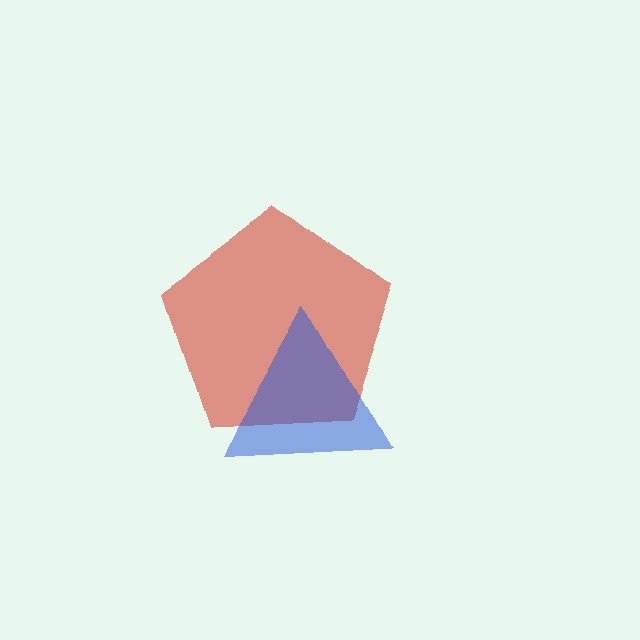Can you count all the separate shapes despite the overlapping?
Yes, there are 2 separate shapes.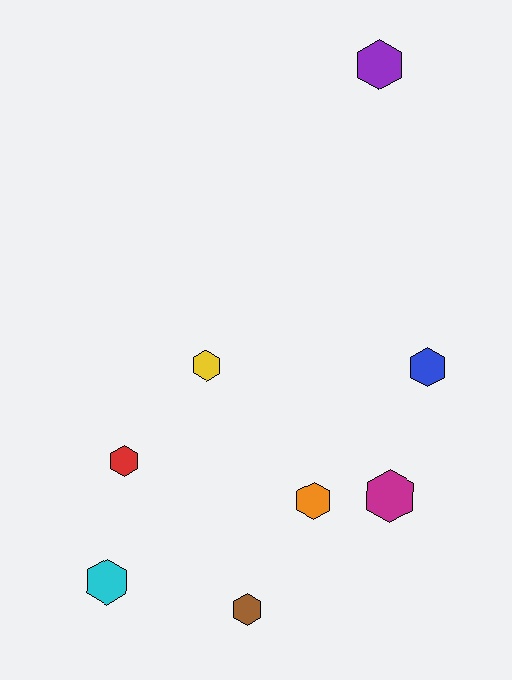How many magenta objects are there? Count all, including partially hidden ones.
There is 1 magenta object.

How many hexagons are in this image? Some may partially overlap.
There are 8 hexagons.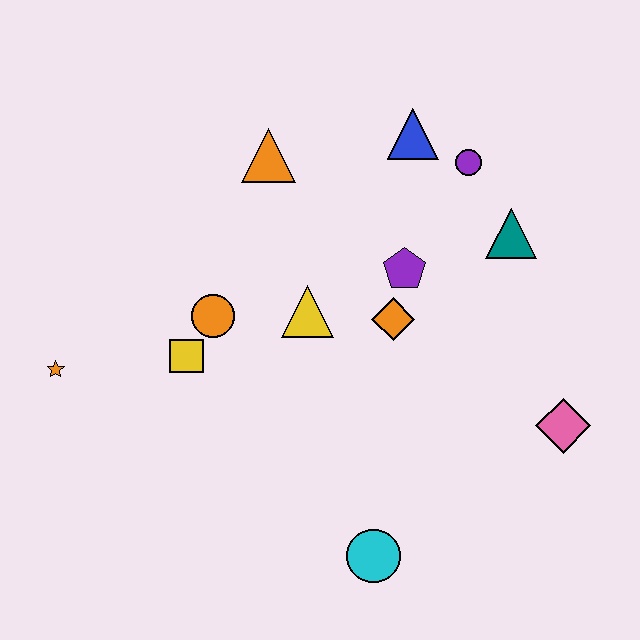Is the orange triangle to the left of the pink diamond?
Yes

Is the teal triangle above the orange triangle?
No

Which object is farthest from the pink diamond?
The orange star is farthest from the pink diamond.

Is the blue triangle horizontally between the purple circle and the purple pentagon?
Yes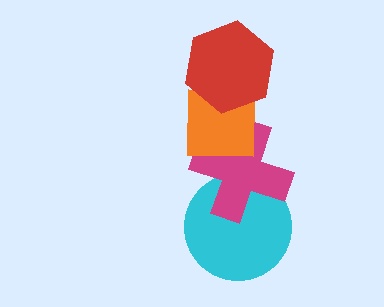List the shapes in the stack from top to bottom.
From top to bottom: the red hexagon, the orange square, the magenta cross, the cyan circle.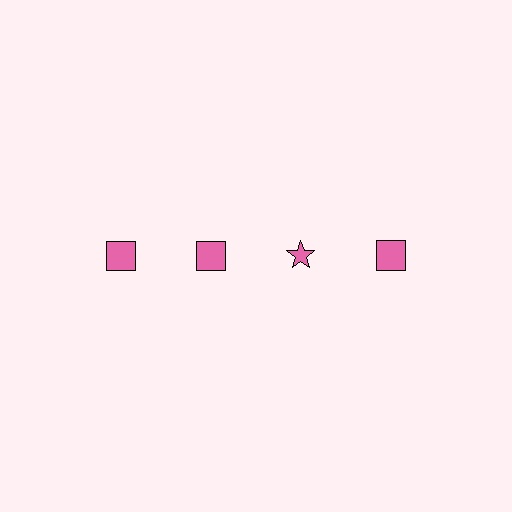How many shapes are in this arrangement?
There are 4 shapes arranged in a grid pattern.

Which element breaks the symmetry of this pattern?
The pink star in the top row, center column breaks the symmetry. All other shapes are pink squares.